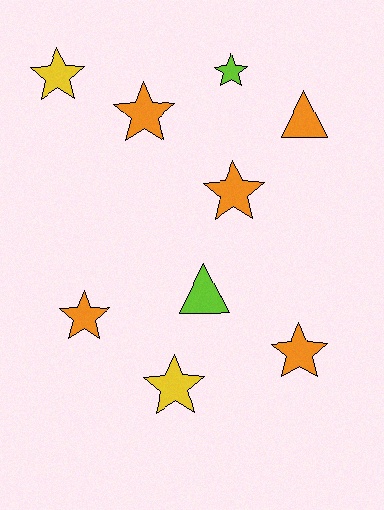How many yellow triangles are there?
There are no yellow triangles.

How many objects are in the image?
There are 9 objects.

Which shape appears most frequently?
Star, with 7 objects.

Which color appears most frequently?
Orange, with 5 objects.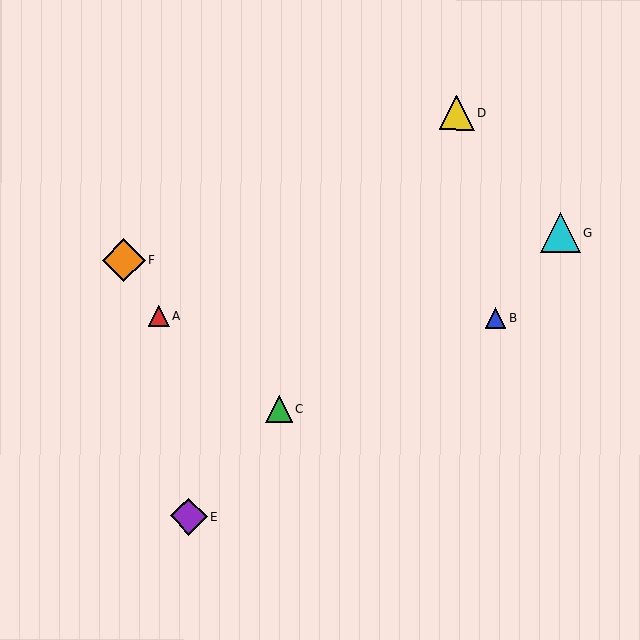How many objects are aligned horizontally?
2 objects (A, B) are aligned horizontally.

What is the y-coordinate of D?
Object D is at y≈113.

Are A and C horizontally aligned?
No, A is at y≈317 and C is at y≈409.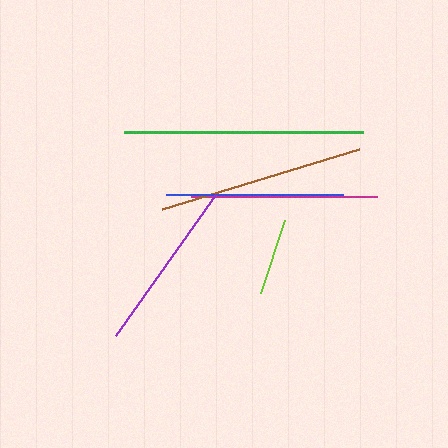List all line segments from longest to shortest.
From longest to shortest: green, brown, magenta, blue, purple, lime.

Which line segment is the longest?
The green line is the longest at approximately 239 pixels.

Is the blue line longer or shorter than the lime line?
The blue line is longer than the lime line.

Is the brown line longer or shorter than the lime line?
The brown line is longer than the lime line.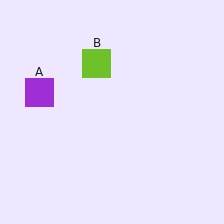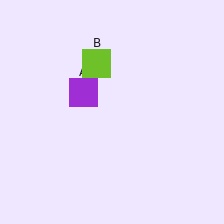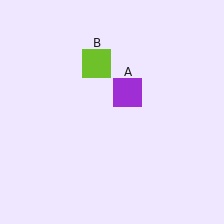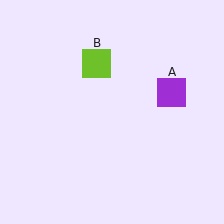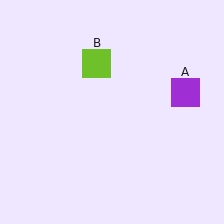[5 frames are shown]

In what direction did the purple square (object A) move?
The purple square (object A) moved right.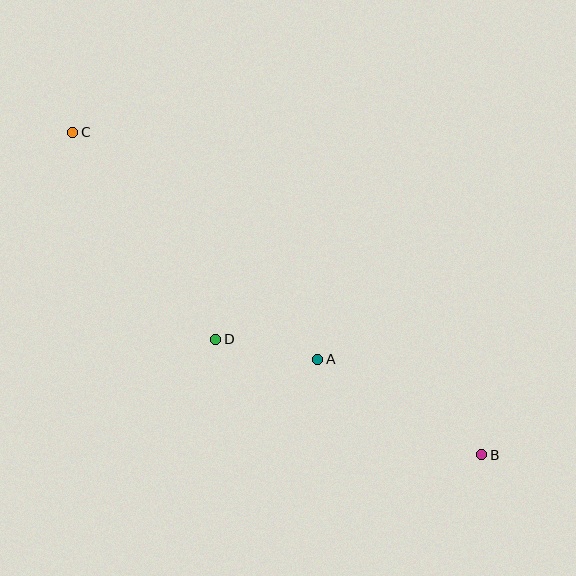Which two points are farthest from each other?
Points B and C are farthest from each other.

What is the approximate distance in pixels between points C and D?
The distance between C and D is approximately 252 pixels.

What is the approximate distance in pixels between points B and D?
The distance between B and D is approximately 290 pixels.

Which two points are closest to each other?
Points A and D are closest to each other.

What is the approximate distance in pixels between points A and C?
The distance between A and C is approximately 334 pixels.